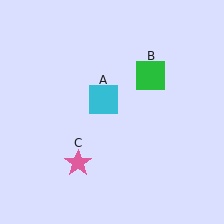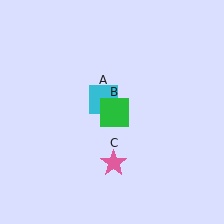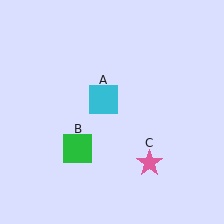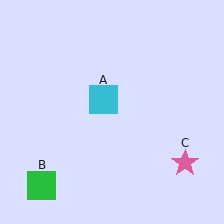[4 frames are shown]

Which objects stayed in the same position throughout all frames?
Cyan square (object A) remained stationary.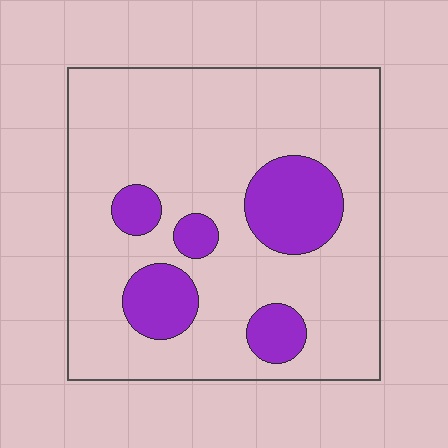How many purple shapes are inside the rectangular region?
5.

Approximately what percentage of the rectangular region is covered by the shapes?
Approximately 20%.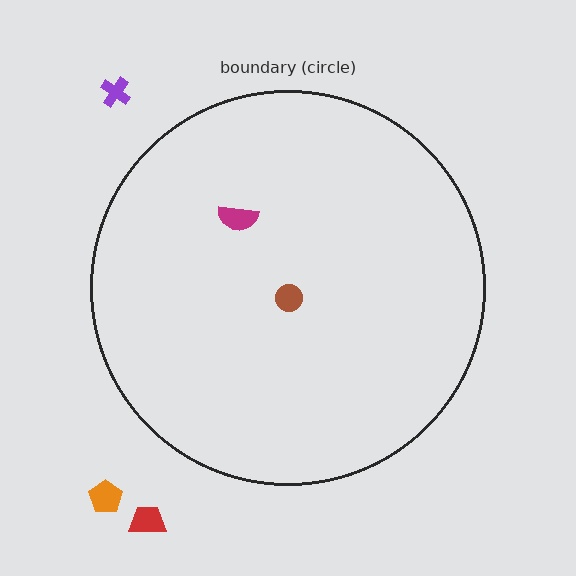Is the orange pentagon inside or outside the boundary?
Outside.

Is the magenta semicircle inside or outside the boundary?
Inside.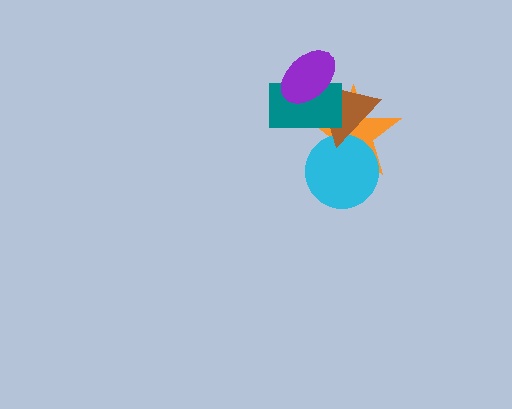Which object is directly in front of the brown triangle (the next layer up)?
The teal rectangle is directly in front of the brown triangle.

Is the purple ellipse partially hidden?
No, no other shape covers it.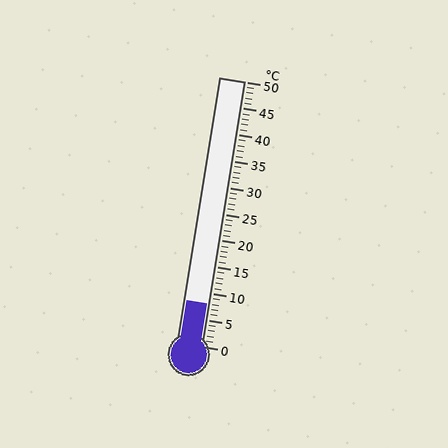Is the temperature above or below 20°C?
The temperature is below 20°C.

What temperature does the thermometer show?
The thermometer shows approximately 8°C.